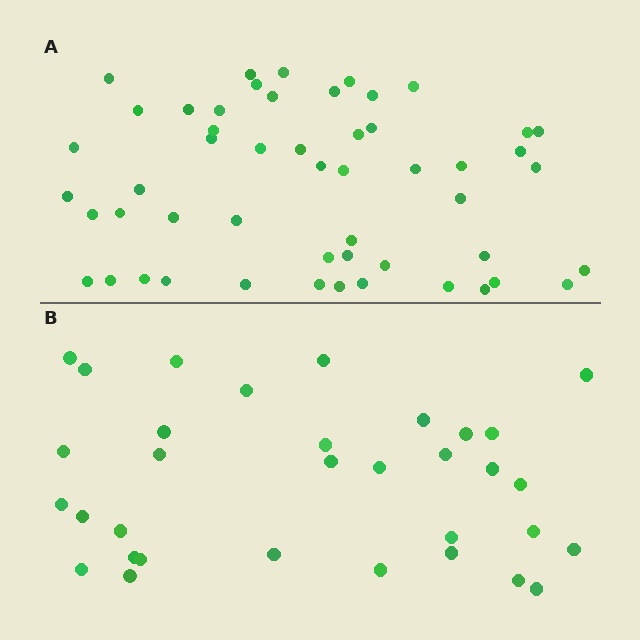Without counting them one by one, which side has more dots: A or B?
Region A (the top region) has more dots.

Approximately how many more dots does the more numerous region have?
Region A has approximately 20 more dots than region B.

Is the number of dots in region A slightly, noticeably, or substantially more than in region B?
Region A has substantially more. The ratio is roughly 1.6 to 1.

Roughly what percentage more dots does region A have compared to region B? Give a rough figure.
About 60% more.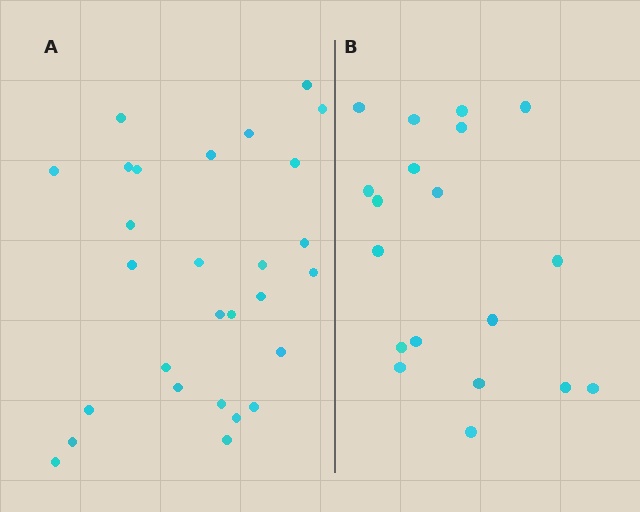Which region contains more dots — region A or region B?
Region A (the left region) has more dots.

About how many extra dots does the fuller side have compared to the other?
Region A has roughly 8 or so more dots than region B.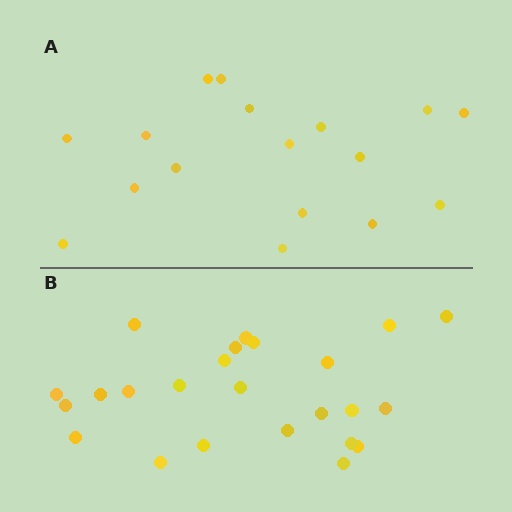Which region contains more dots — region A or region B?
Region B (the bottom region) has more dots.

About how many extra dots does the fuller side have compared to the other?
Region B has roughly 8 or so more dots than region A.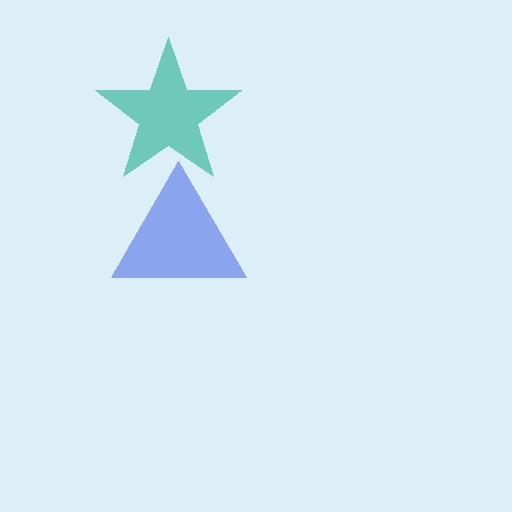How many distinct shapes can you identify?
There are 2 distinct shapes: a blue triangle, a teal star.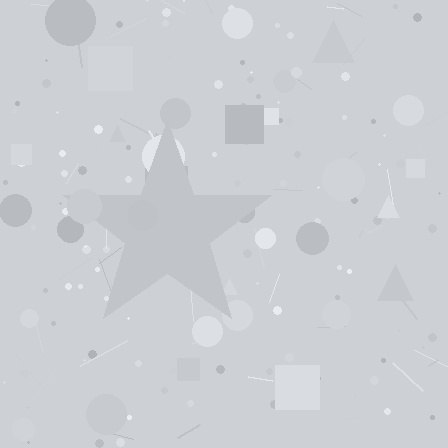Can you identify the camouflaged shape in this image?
The camouflaged shape is a star.